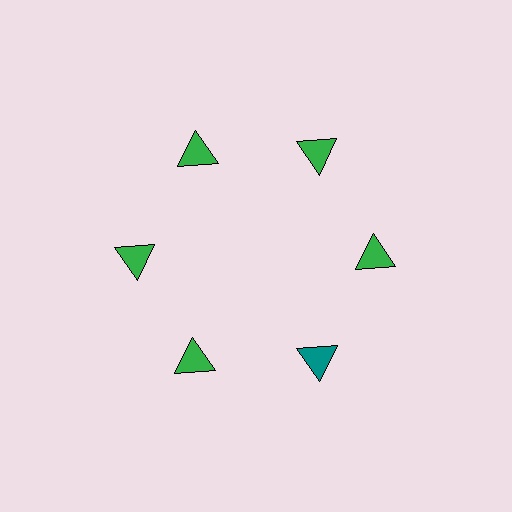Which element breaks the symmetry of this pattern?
The teal triangle at roughly the 5 o'clock position breaks the symmetry. All other shapes are green triangles.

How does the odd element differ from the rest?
It has a different color: teal instead of green.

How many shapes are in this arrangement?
There are 6 shapes arranged in a ring pattern.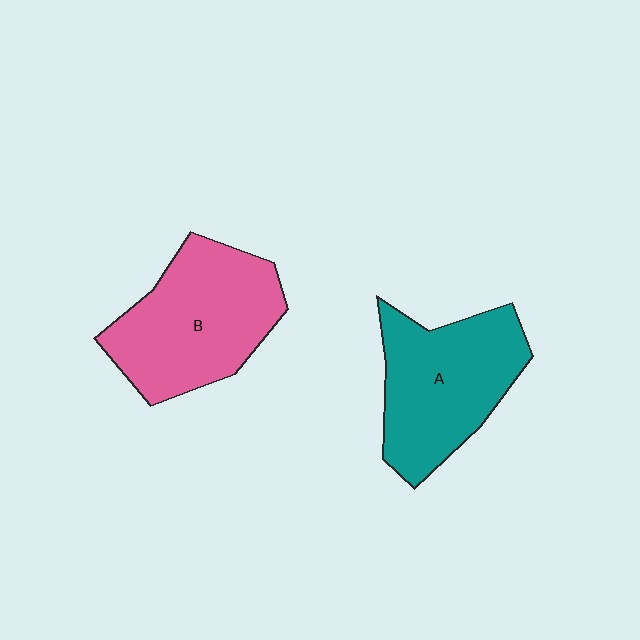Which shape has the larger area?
Shape B (pink).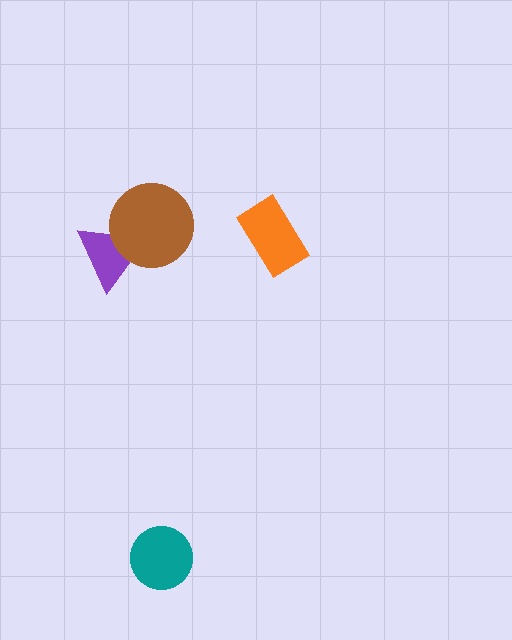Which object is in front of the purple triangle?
The brown circle is in front of the purple triangle.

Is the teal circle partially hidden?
No, no other shape covers it.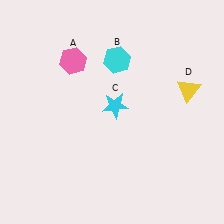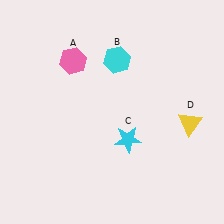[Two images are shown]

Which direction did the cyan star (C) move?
The cyan star (C) moved down.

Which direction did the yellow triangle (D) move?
The yellow triangle (D) moved down.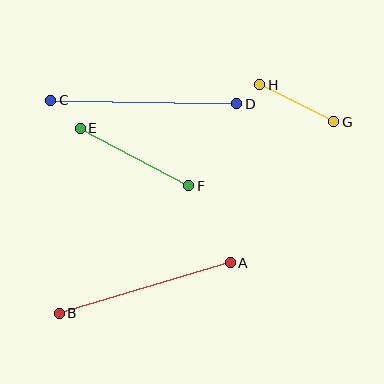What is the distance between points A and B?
The distance is approximately 179 pixels.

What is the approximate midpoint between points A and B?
The midpoint is at approximately (145, 288) pixels.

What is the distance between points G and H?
The distance is approximately 83 pixels.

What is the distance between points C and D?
The distance is approximately 186 pixels.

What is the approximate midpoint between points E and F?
The midpoint is at approximately (134, 157) pixels.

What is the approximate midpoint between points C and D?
The midpoint is at approximately (144, 102) pixels.